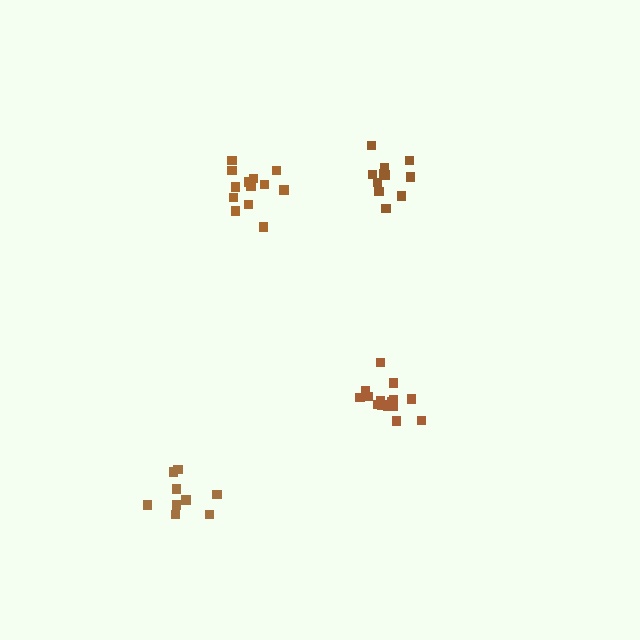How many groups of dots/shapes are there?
There are 4 groups.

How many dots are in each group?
Group 1: 9 dots, Group 2: 13 dots, Group 3: 15 dots, Group 4: 11 dots (48 total).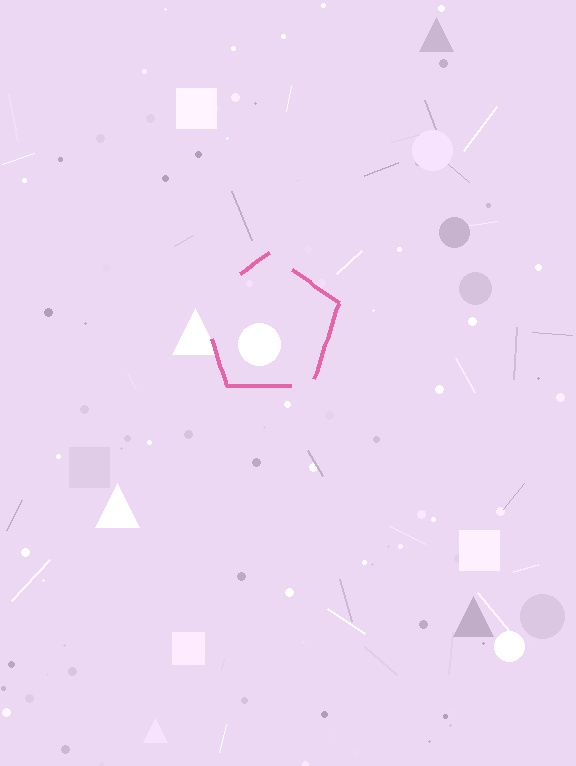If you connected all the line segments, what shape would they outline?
They would outline a pentagon.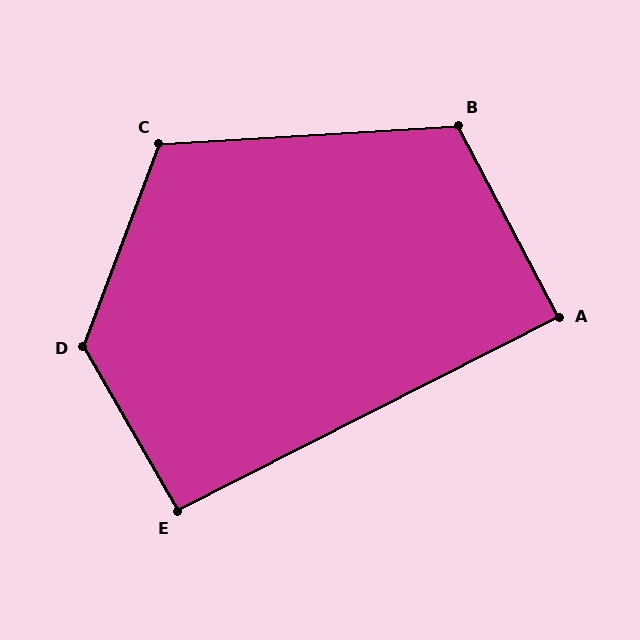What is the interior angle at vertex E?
Approximately 93 degrees (approximately right).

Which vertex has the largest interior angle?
D, at approximately 130 degrees.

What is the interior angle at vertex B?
Approximately 114 degrees (obtuse).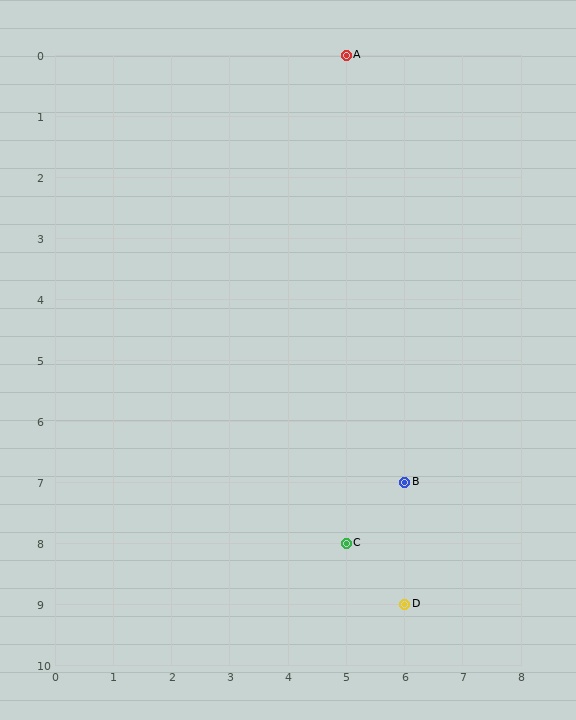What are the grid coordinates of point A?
Point A is at grid coordinates (5, 0).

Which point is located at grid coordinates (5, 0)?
Point A is at (5, 0).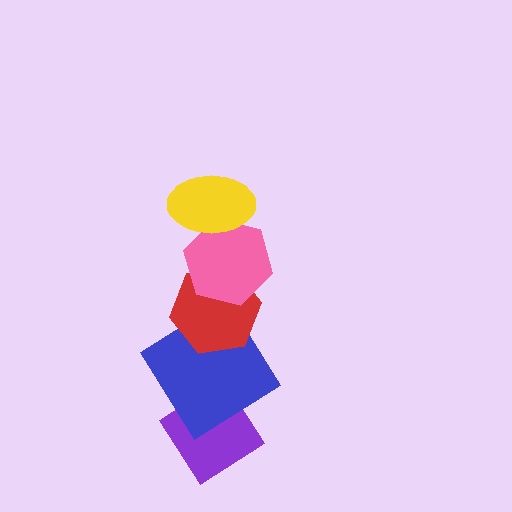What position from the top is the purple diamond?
The purple diamond is 5th from the top.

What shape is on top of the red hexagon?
The pink hexagon is on top of the red hexagon.